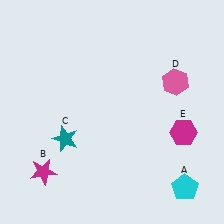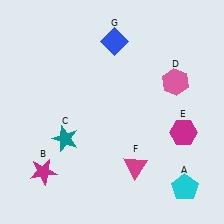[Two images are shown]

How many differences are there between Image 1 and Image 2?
There are 2 differences between the two images.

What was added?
A magenta triangle (F), a blue diamond (G) were added in Image 2.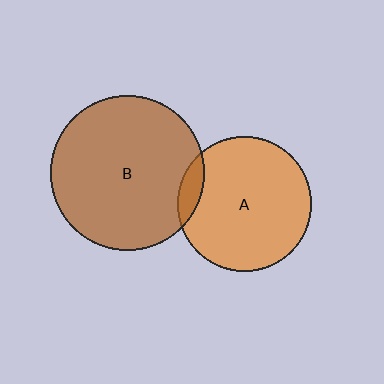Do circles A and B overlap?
Yes.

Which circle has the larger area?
Circle B (brown).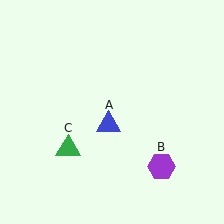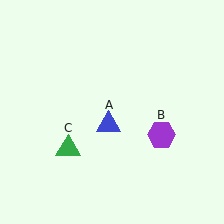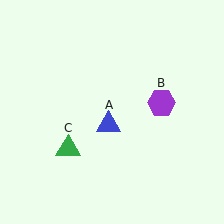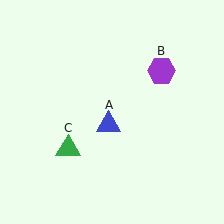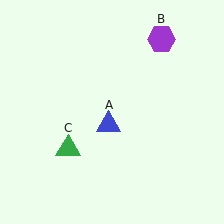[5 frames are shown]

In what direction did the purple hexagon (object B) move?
The purple hexagon (object B) moved up.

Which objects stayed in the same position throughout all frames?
Blue triangle (object A) and green triangle (object C) remained stationary.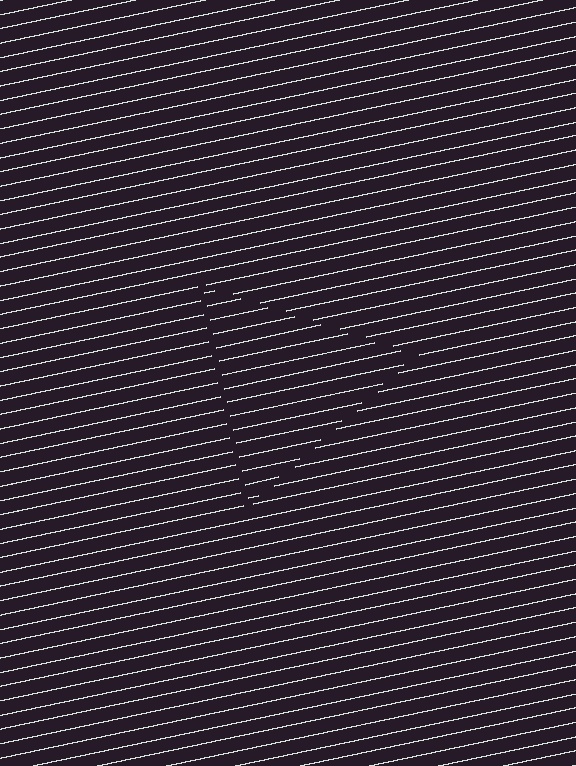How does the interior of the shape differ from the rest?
The interior of the shape contains the same grating, shifted by half a period — the contour is defined by the phase discontinuity where line-ends from the inner and outer gratings abut.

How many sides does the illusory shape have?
3 sides — the line-ends trace a triangle.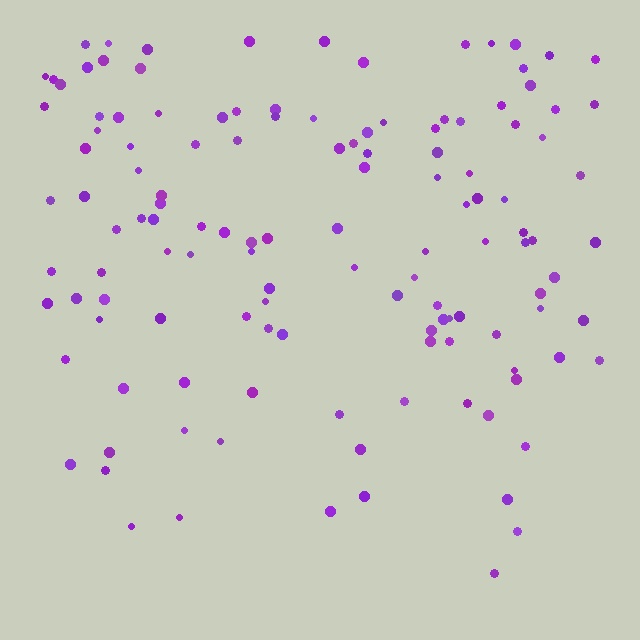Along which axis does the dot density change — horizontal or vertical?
Vertical.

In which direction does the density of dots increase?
From bottom to top, with the top side densest.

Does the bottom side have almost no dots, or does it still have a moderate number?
Still a moderate number, just noticeably fewer than the top.